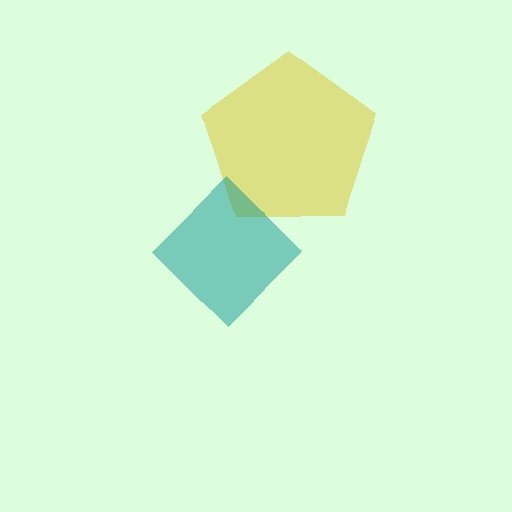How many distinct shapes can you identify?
There are 2 distinct shapes: a yellow pentagon, a teal diamond.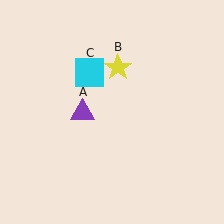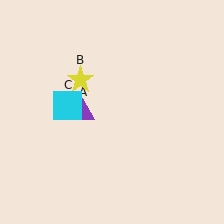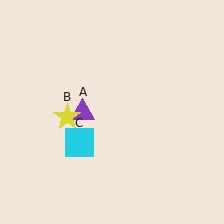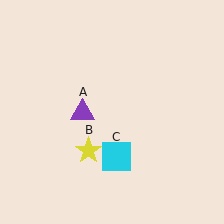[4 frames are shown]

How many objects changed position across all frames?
2 objects changed position: yellow star (object B), cyan square (object C).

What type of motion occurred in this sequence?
The yellow star (object B), cyan square (object C) rotated counterclockwise around the center of the scene.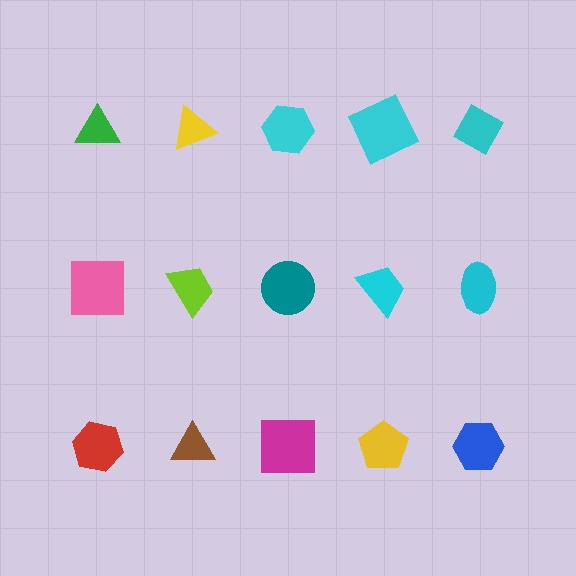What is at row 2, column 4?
A cyan trapezoid.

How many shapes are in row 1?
5 shapes.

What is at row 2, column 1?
A pink square.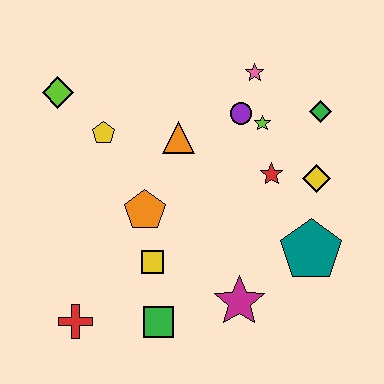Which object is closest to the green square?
The yellow square is closest to the green square.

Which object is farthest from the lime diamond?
The teal pentagon is farthest from the lime diamond.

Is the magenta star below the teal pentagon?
Yes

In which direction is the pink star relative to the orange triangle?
The pink star is to the right of the orange triangle.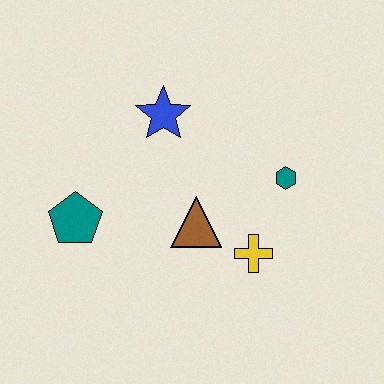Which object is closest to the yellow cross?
The brown triangle is closest to the yellow cross.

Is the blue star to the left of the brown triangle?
Yes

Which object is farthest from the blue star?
The yellow cross is farthest from the blue star.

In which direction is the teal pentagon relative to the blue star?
The teal pentagon is below the blue star.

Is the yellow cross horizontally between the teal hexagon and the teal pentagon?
Yes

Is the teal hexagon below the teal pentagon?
No